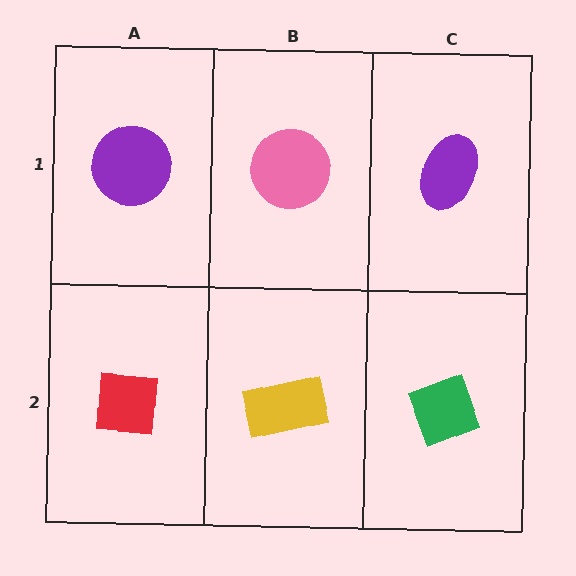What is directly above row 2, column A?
A purple circle.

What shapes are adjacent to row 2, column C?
A purple ellipse (row 1, column C), a yellow rectangle (row 2, column B).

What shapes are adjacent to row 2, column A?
A purple circle (row 1, column A), a yellow rectangle (row 2, column B).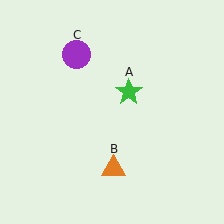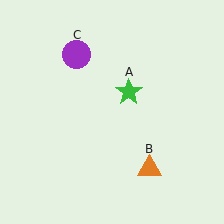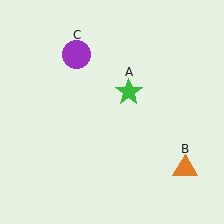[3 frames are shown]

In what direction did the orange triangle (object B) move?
The orange triangle (object B) moved right.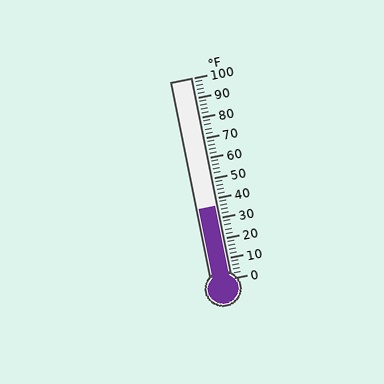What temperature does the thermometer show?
The thermometer shows approximately 36°F.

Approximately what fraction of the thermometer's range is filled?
The thermometer is filled to approximately 35% of its range.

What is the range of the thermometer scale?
The thermometer scale ranges from 0°F to 100°F.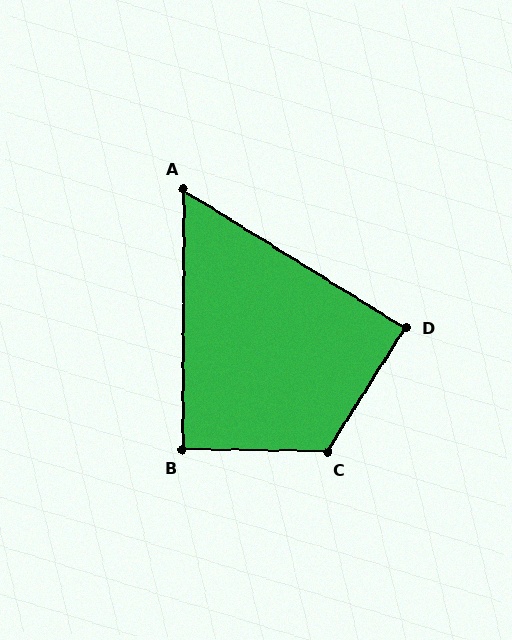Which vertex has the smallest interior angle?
A, at approximately 58 degrees.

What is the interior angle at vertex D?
Approximately 90 degrees (approximately right).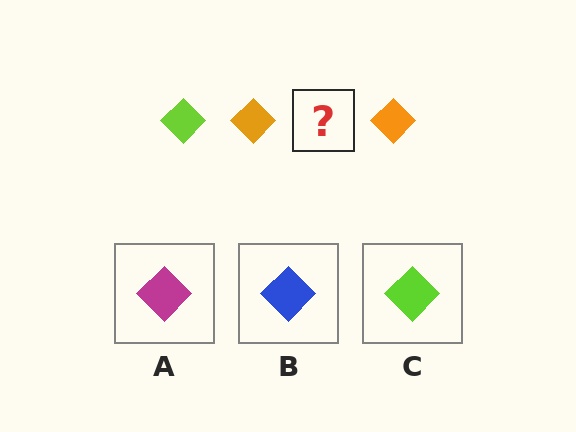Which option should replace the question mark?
Option C.